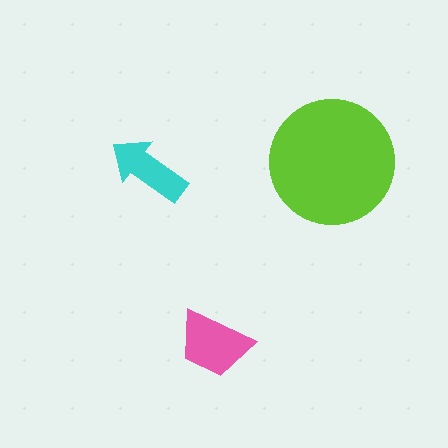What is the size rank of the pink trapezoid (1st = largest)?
2nd.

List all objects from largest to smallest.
The lime circle, the pink trapezoid, the cyan arrow.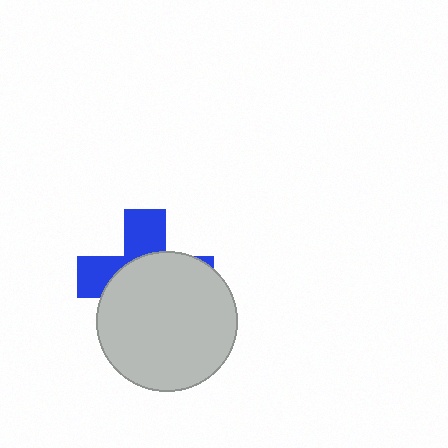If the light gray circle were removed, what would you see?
You would see the complete blue cross.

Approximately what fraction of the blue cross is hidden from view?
Roughly 63% of the blue cross is hidden behind the light gray circle.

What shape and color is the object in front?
The object in front is a light gray circle.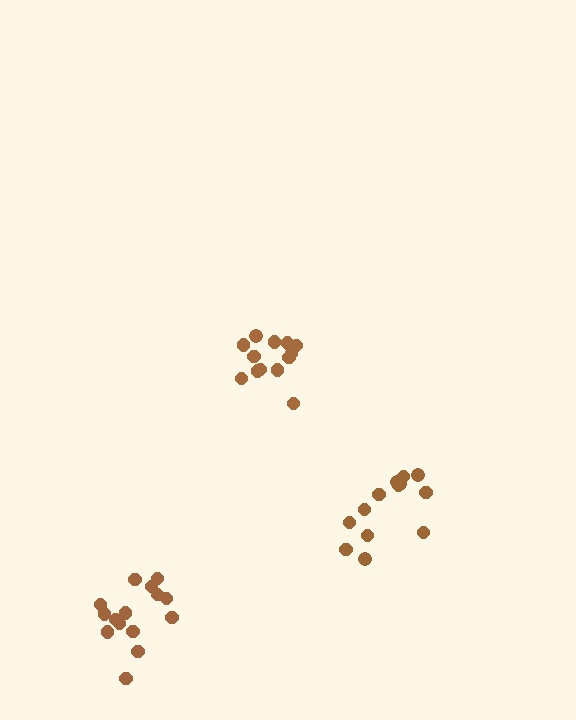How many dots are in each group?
Group 1: 13 dots, Group 2: 13 dots, Group 3: 15 dots (41 total).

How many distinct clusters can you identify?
There are 3 distinct clusters.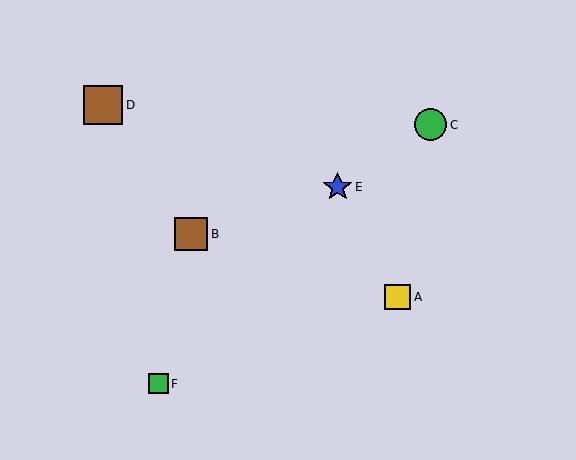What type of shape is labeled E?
Shape E is a blue star.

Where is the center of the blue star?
The center of the blue star is at (338, 187).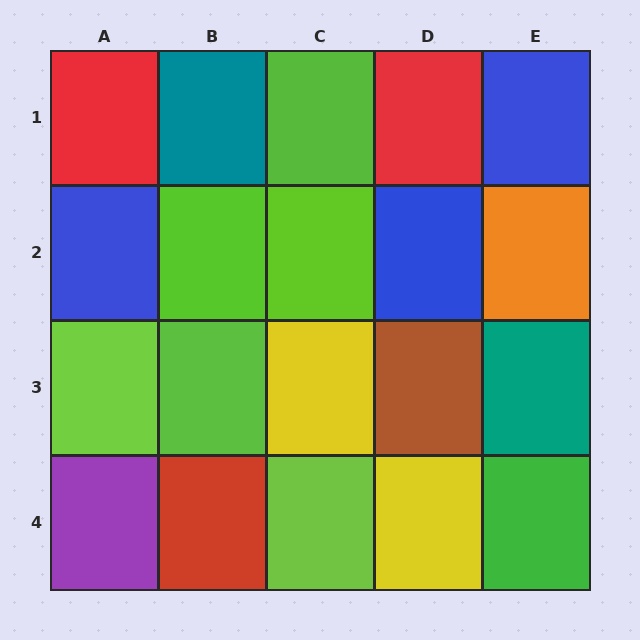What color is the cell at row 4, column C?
Lime.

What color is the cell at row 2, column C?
Lime.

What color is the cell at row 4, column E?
Green.